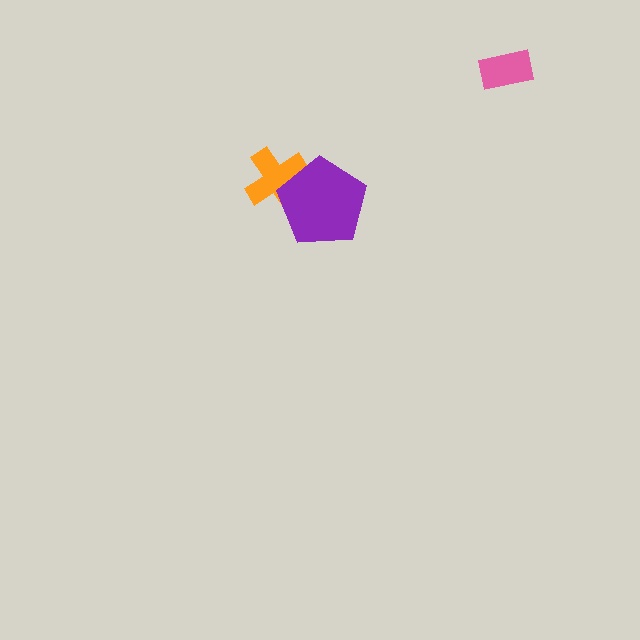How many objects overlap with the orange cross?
1 object overlaps with the orange cross.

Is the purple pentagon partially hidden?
No, no other shape covers it.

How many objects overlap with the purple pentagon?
1 object overlaps with the purple pentagon.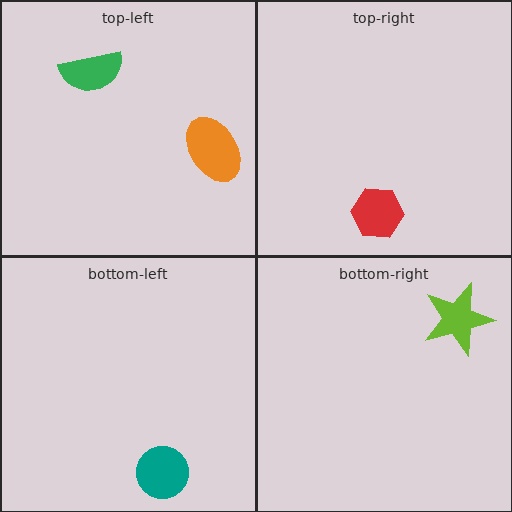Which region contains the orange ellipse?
The top-left region.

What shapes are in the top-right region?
The red hexagon.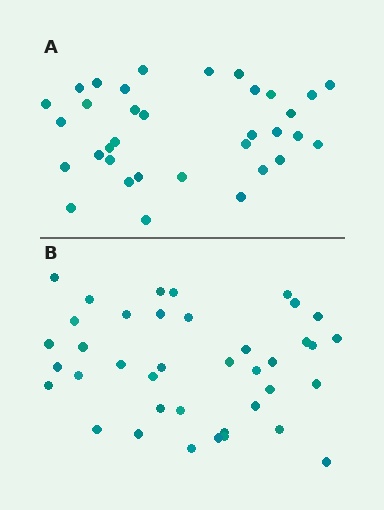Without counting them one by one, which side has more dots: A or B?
Region B (the bottom region) has more dots.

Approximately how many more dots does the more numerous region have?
Region B has about 5 more dots than region A.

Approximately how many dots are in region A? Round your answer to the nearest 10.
About 30 dots. (The exact count is 34, which rounds to 30.)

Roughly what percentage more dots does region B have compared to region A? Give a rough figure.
About 15% more.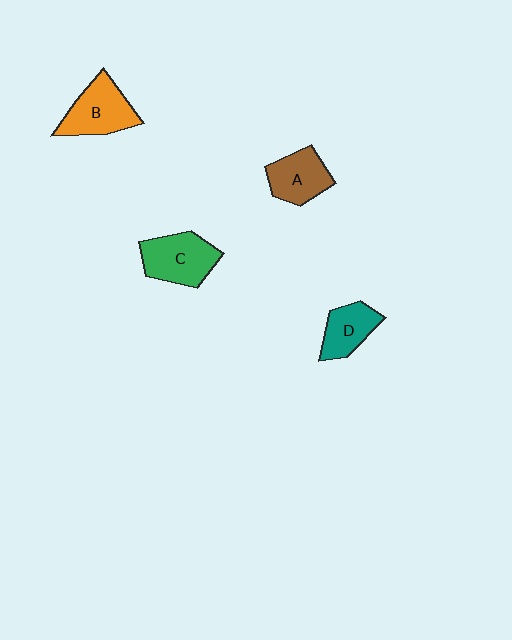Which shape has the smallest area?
Shape D (teal).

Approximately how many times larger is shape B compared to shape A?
Approximately 1.2 times.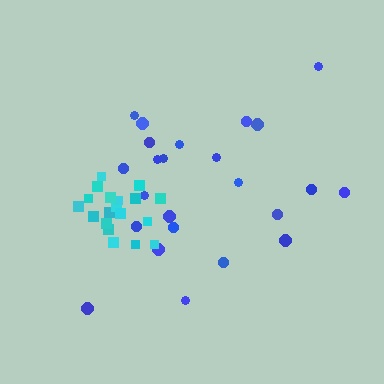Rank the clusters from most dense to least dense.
cyan, blue.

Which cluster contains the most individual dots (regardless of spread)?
Blue (24).